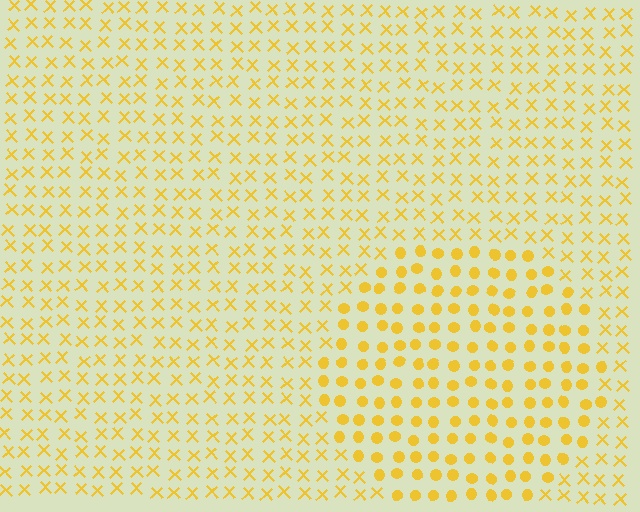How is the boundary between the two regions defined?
The boundary is defined by a change in element shape: circles inside vs. X marks outside. All elements share the same color and spacing.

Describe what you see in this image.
The image is filled with small yellow elements arranged in a uniform grid. A circle-shaped region contains circles, while the surrounding area contains X marks. The boundary is defined purely by the change in element shape.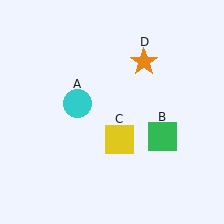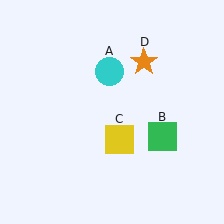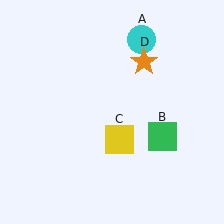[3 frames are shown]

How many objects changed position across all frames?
1 object changed position: cyan circle (object A).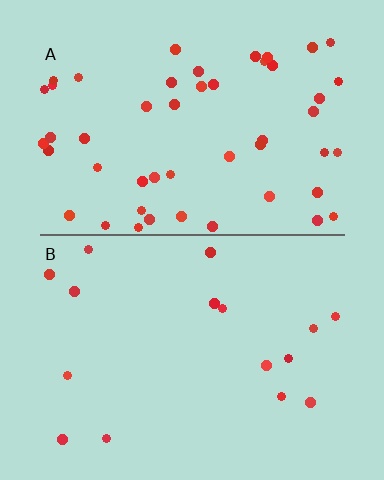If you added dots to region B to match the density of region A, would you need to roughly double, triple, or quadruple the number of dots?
Approximately triple.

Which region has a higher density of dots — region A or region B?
A (the top).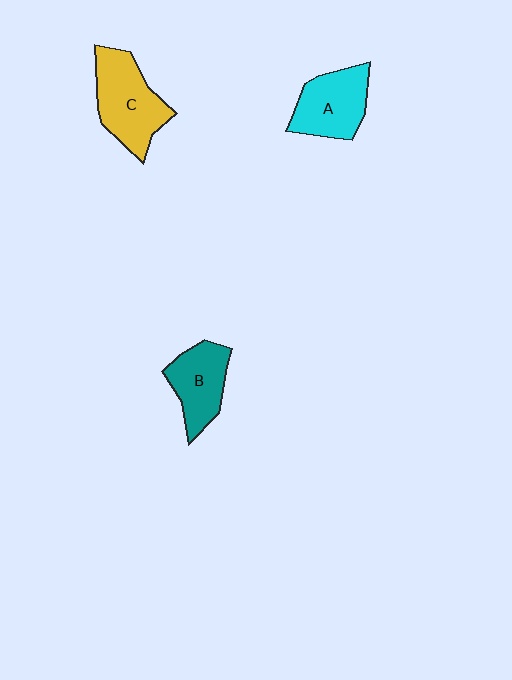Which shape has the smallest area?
Shape B (teal).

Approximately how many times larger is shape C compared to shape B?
Approximately 1.3 times.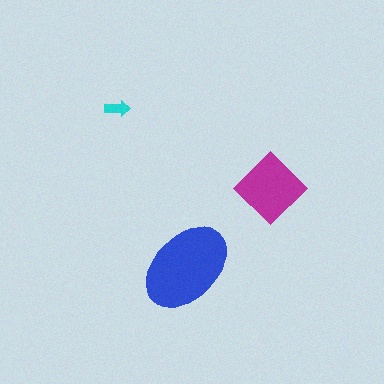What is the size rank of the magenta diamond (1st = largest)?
2nd.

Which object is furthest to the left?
The cyan arrow is leftmost.